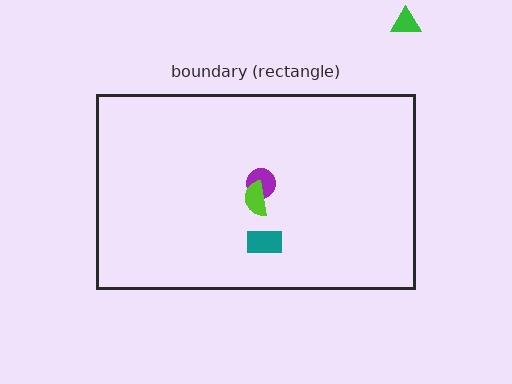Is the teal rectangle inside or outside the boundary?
Inside.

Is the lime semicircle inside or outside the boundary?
Inside.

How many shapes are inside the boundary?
3 inside, 1 outside.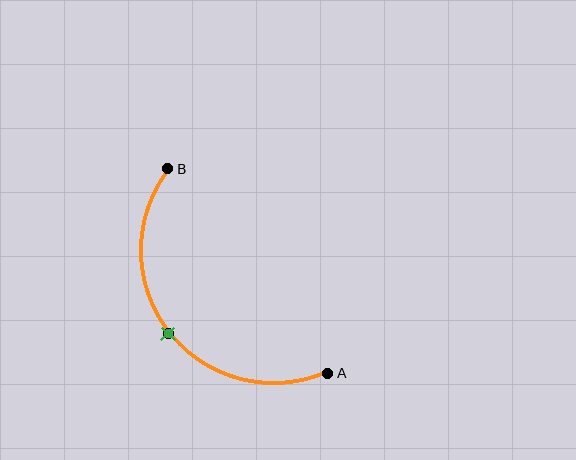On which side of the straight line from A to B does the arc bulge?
The arc bulges below and to the left of the straight line connecting A and B.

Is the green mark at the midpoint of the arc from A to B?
Yes. The green mark lies on the arc at equal arc-length from both A and B — it is the arc midpoint.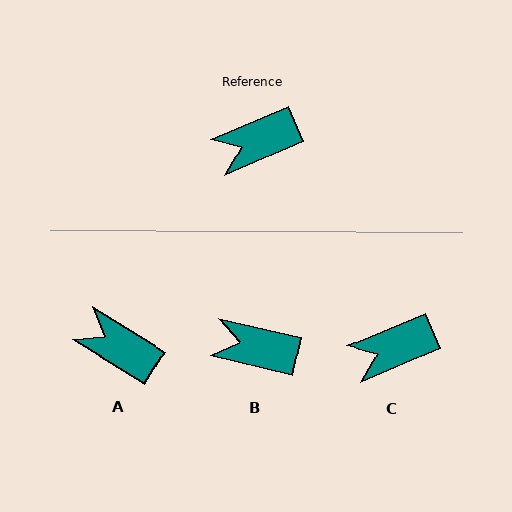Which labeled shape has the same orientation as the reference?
C.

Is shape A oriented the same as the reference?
No, it is off by about 55 degrees.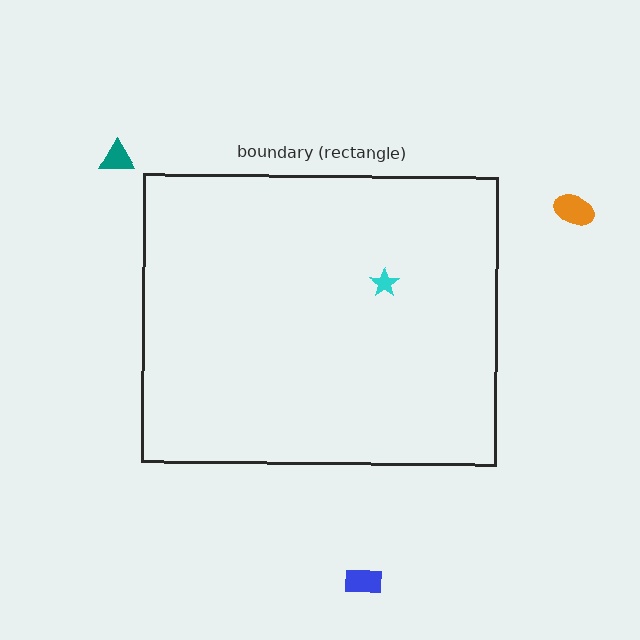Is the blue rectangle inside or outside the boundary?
Outside.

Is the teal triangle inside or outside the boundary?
Outside.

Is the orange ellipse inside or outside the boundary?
Outside.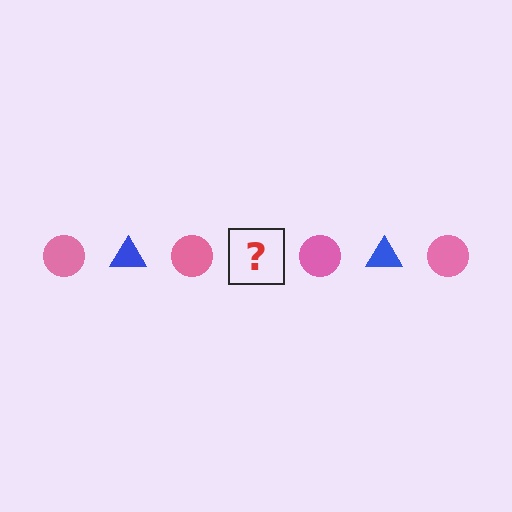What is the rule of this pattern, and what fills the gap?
The rule is that the pattern alternates between pink circle and blue triangle. The gap should be filled with a blue triangle.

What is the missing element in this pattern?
The missing element is a blue triangle.